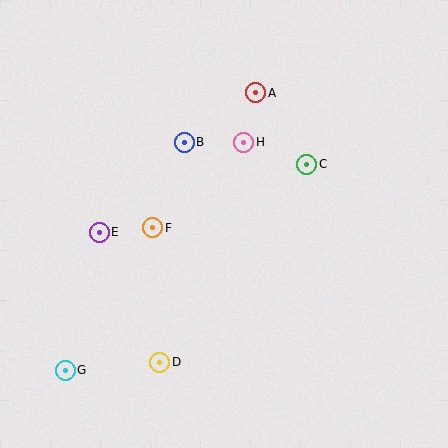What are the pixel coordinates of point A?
Point A is at (256, 93).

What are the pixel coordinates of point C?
Point C is at (307, 164).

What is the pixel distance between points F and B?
The distance between F and B is 91 pixels.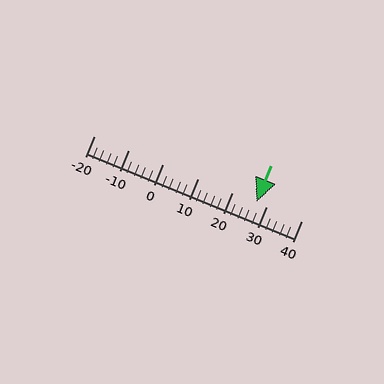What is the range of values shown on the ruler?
The ruler shows values from -20 to 40.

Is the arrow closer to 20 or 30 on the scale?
The arrow is closer to 30.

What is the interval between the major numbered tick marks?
The major tick marks are spaced 10 units apart.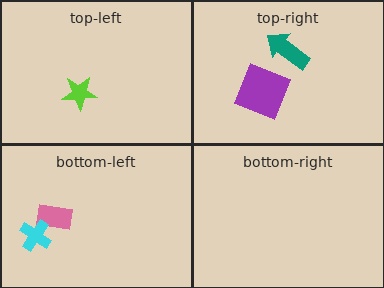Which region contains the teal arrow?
The top-right region.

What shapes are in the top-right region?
The purple square, the teal arrow.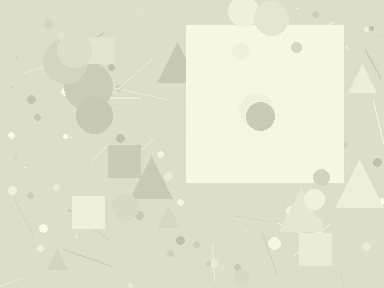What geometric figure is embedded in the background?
A square is embedded in the background.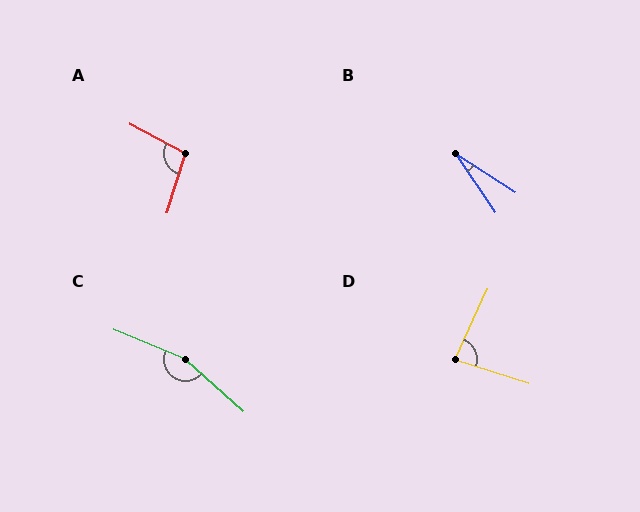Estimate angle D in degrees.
Approximately 83 degrees.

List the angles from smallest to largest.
B (23°), D (83°), A (101°), C (161°).